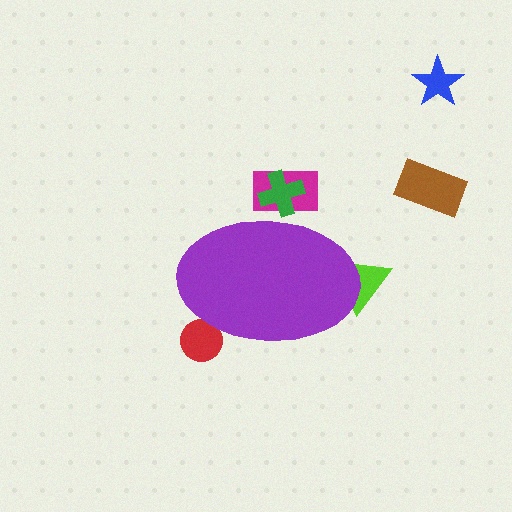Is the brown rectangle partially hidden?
No, the brown rectangle is fully visible.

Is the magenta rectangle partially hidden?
Yes, the magenta rectangle is partially hidden behind the purple ellipse.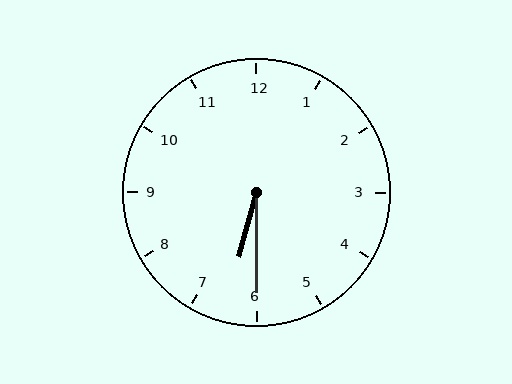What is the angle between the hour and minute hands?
Approximately 15 degrees.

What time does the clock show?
6:30.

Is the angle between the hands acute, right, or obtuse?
It is acute.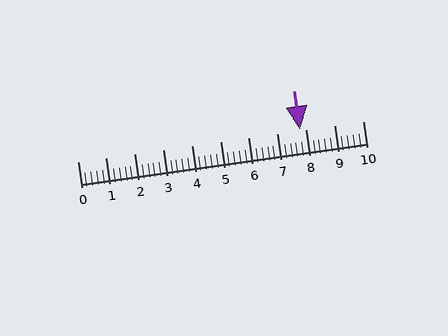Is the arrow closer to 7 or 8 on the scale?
The arrow is closer to 8.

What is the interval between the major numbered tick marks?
The major tick marks are spaced 1 units apart.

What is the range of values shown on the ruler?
The ruler shows values from 0 to 10.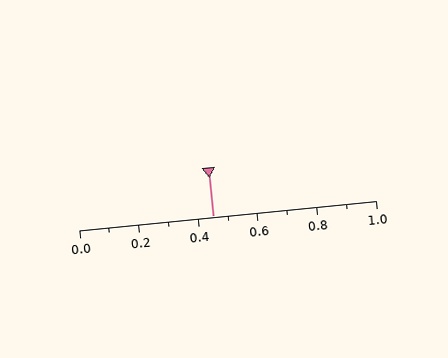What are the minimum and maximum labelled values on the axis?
The axis runs from 0.0 to 1.0.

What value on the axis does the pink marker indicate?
The marker indicates approximately 0.45.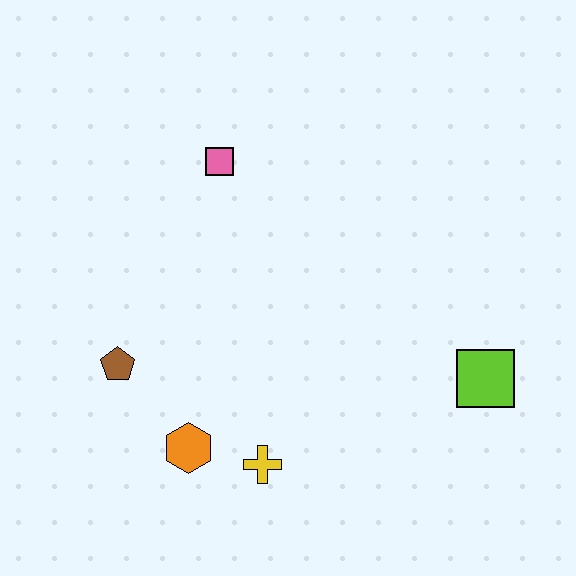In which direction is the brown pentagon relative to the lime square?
The brown pentagon is to the left of the lime square.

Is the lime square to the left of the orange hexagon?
No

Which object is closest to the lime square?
The yellow cross is closest to the lime square.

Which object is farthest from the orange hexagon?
The lime square is farthest from the orange hexagon.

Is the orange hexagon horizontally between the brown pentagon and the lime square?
Yes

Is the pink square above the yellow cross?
Yes